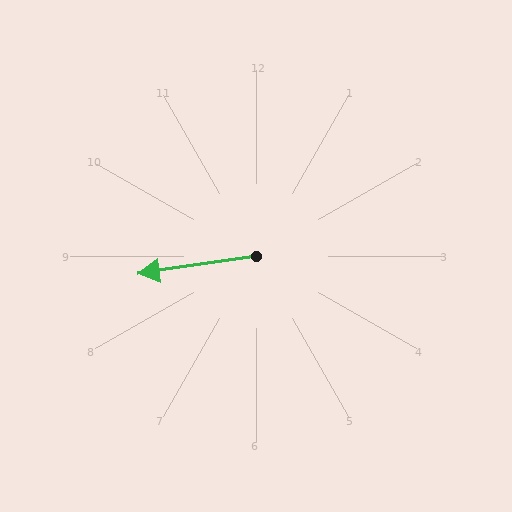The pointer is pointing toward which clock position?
Roughly 9 o'clock.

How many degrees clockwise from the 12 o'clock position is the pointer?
Approximately 262 degrees.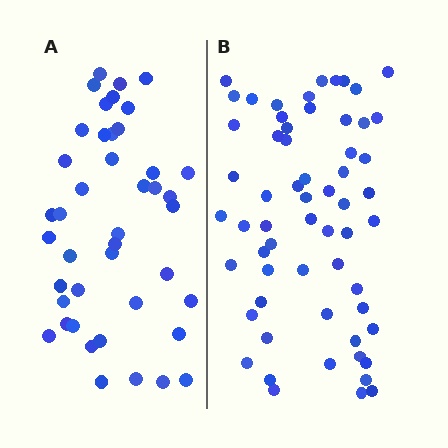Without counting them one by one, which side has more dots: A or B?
Region B (the right region) has more dots.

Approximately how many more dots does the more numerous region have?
Region B has approximately 15 more dots than region A.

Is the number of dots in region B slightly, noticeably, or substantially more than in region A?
Region B has noticeably more, but not dramatically so. The ratio is roughly 1.4 to 1.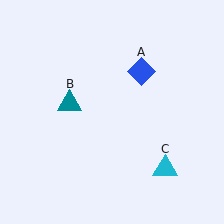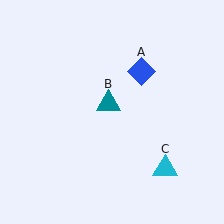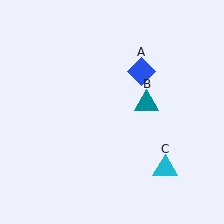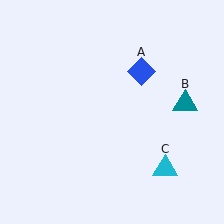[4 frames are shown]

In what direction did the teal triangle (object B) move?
The teal triangle (object B) moved right.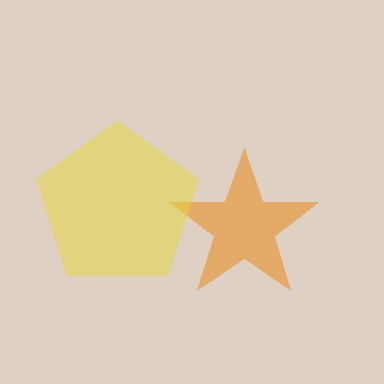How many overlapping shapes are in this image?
There are 2 overlapping shapes in the image.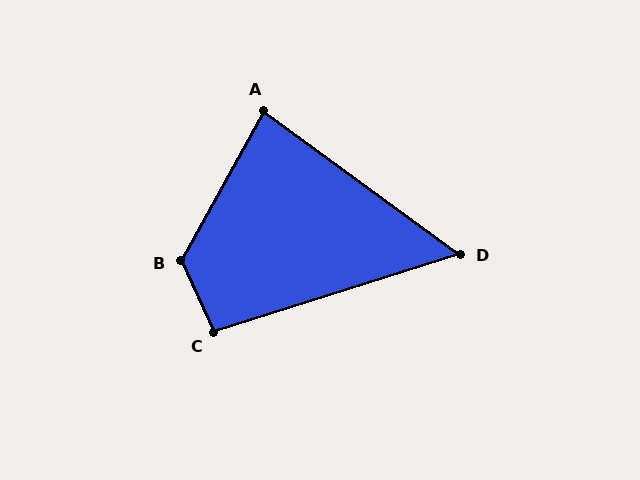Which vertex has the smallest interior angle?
D, at approximately 54 degrees.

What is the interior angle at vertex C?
Approximately 97 degrees (obtuse).